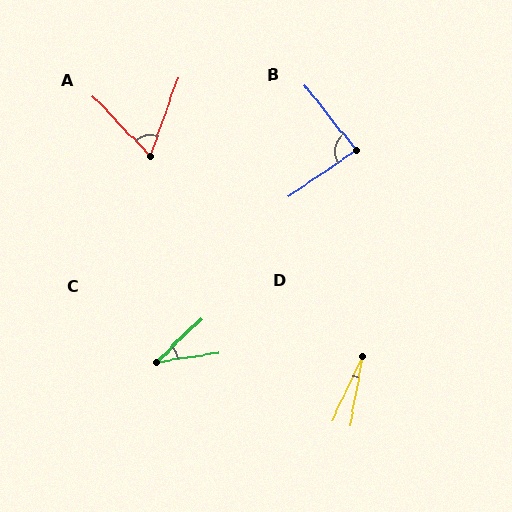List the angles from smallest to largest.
D (16°), C (35°), A (63°), B (86°).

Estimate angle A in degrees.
Approximately 63 degrees.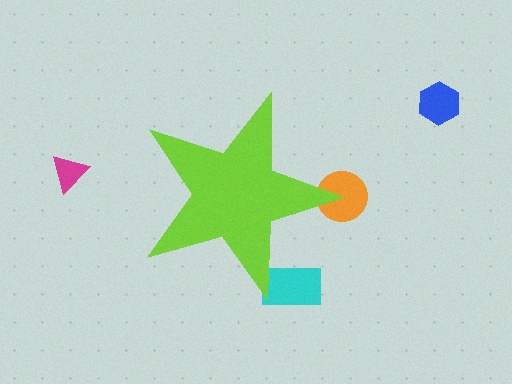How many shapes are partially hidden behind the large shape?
2 shapes are partially hidden.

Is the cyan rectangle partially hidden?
Yes, the cyan rectangle is partially hidden behind the lime star.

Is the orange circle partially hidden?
Yes, the orange circle is partially hidden behind the lime star.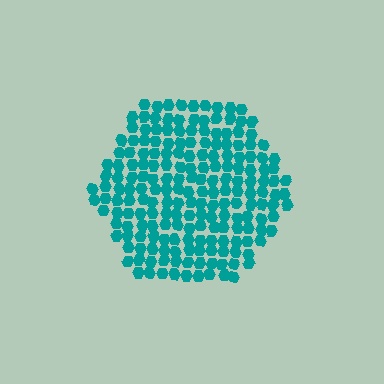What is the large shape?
The large shape is a hexagon.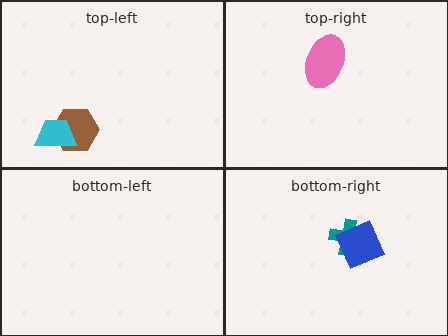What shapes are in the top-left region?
The brown hexagon, the cyan trapezoid.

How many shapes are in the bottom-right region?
2.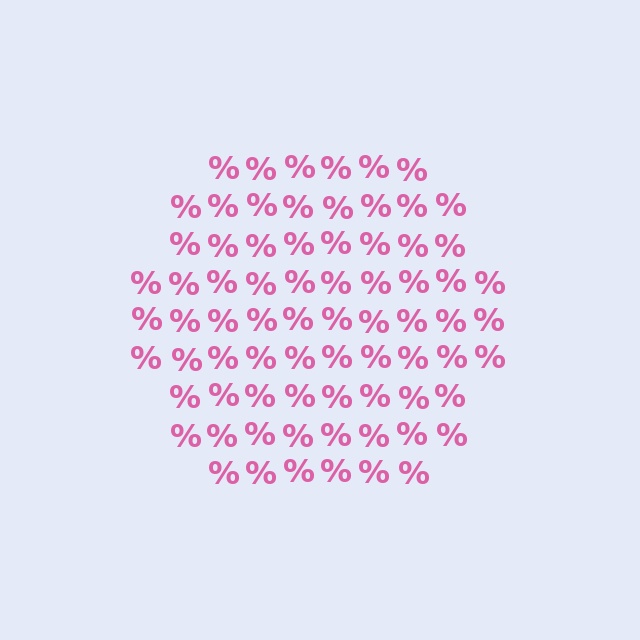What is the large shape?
The large shape is a hexagon.